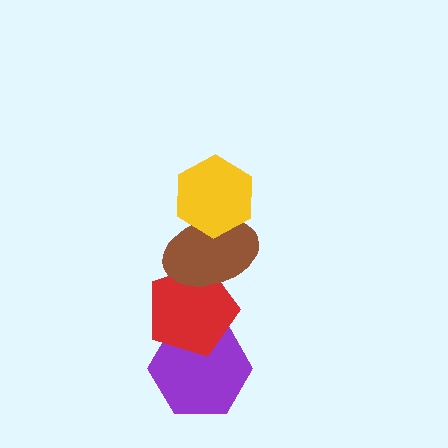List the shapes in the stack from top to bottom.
From top to bottom: the yellow hexagon, the brown ellipse, the red pentagon, the purple hexagon.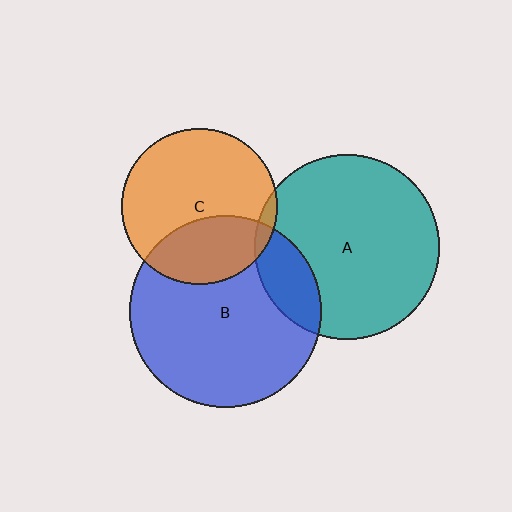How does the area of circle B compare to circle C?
Approximately 1.5 times.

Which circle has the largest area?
Circle B (blue).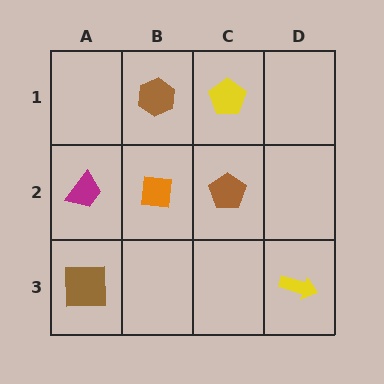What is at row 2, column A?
A magenta trapezoid.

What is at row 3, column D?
A yellow arrow.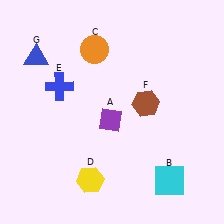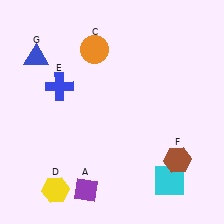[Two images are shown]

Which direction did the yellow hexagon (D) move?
The yellow hexagon (D) moved left.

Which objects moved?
The objects that moved are: the purple diamond (A), the yellow hexagon (D), the brown hexagon (F).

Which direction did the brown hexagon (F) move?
The brown hexagon (F) moved down.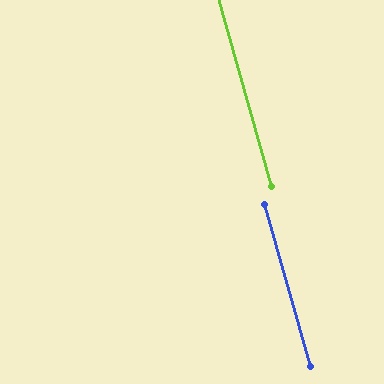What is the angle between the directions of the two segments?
Approximately 0 degrees.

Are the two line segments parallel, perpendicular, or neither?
Parallel — their directions differ by only 0.1°.